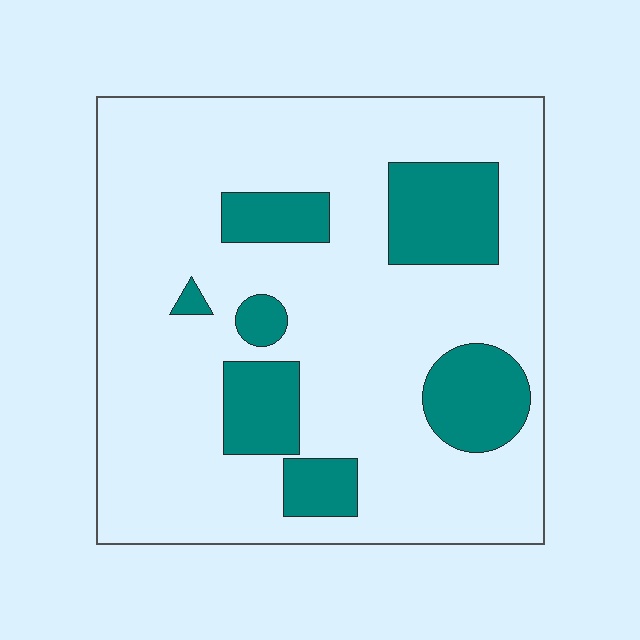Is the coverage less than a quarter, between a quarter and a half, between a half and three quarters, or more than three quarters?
Less than a quarter.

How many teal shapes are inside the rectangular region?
7.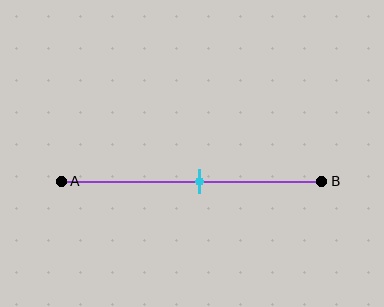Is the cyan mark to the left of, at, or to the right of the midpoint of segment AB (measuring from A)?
The cyan mark is approximately at the midpoint of segment AB.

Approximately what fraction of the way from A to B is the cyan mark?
The cyan mark is approximately 55% of the way from A to B.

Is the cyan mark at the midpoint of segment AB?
Yes, the mark is approximately at the midpoint.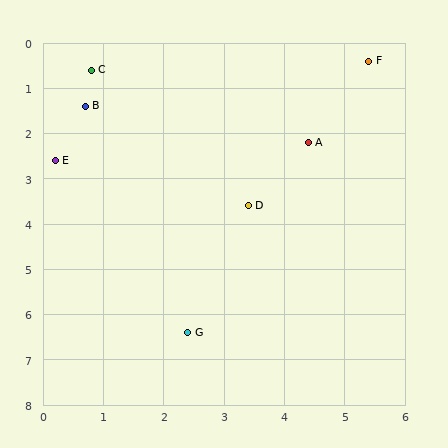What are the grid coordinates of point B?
Point B is at approximately (0.7, 1.4).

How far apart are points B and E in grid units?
Points B and E are about 1.3 grid units apart.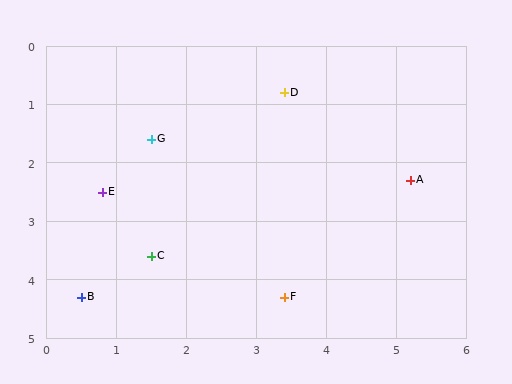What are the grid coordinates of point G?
Point G is at approximately (1.5, 1.6).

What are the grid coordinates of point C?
Point C is at approximately (1.5, 3.6).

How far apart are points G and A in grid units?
Points G and A are about 3.8 grid units apart.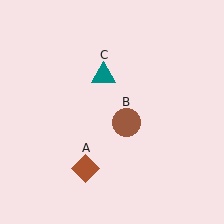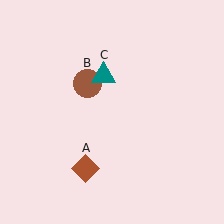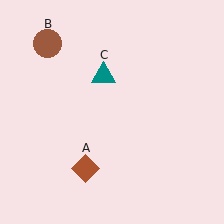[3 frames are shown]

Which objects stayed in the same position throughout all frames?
Brown diamond (object A) and teal triangle (object C) remained stationary.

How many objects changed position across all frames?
1 object changed position: brown circle (object B).